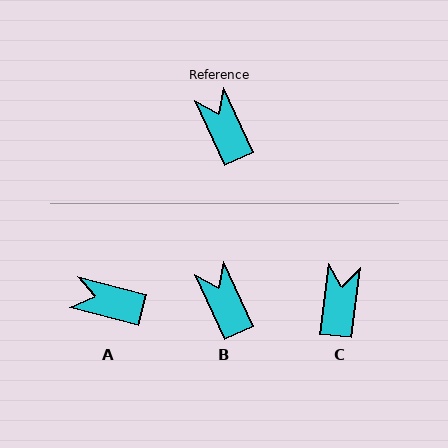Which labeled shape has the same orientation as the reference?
B.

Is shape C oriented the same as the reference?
No, it is off by about 31 degrees.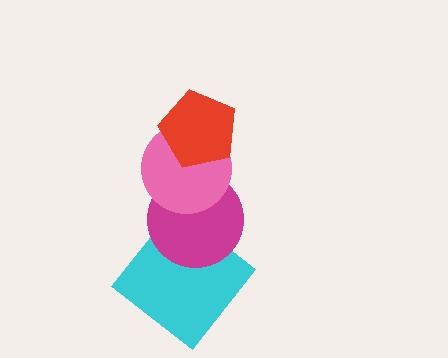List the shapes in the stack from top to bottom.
From top to bottom: the red pentagon, the pink circle, the magenta circle, the cyan diamond.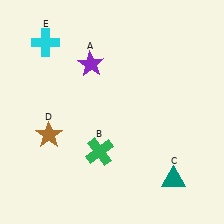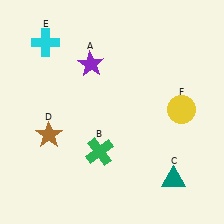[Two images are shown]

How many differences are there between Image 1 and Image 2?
There is 1 difference between the two images.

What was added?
A yellow circle (F) was added in Image 2.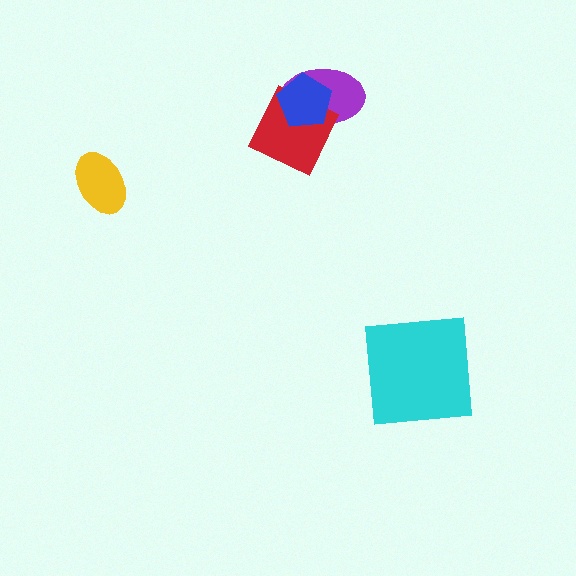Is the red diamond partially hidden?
Yes, it is partially covered by another shape.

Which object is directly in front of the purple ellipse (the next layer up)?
The red diamond is directly in front of the purple ellipse.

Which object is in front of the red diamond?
The blue pentagon is in front of the red diamond.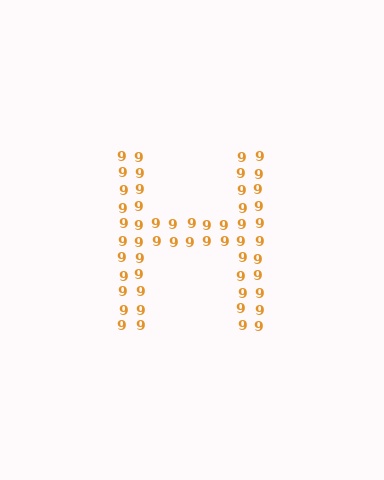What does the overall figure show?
The overall figure shows the letter H.